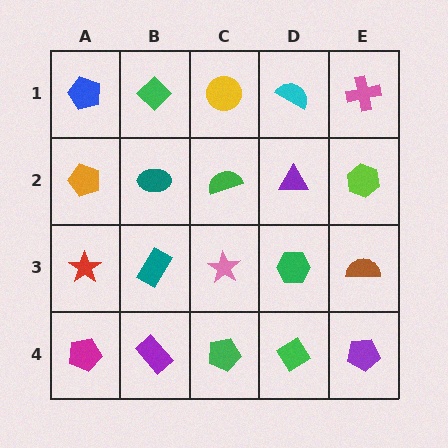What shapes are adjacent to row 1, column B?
A teal ellipse (row 2, column B), a blue pentagon (row 1, column A), a yellow circle (row 1, column C).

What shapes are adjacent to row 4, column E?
A brown semicircle (row 3, column E), a green diamond (row 4, column D).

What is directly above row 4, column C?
A pink star.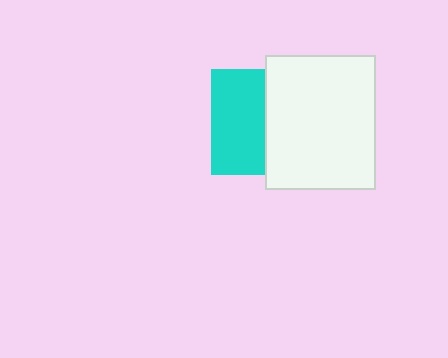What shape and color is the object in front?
The object in front is a white rectangle.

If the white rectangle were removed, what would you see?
You would see the complete cyan square.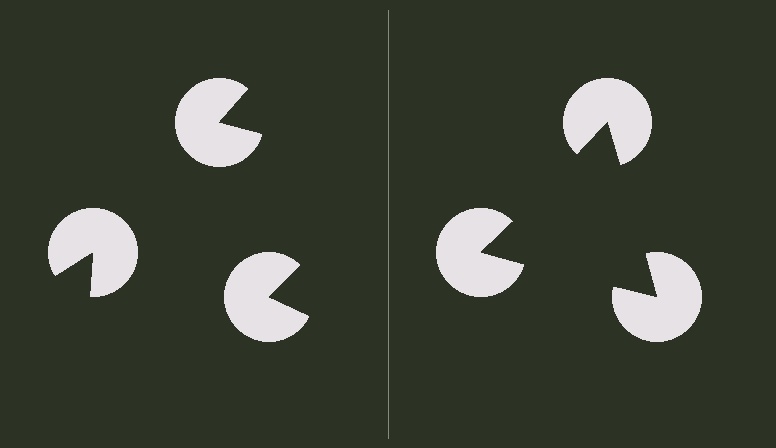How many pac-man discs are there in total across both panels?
6 — 3 on each side.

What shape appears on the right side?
An illusory triangle.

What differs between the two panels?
The pac-man discs are positioned identically on both sides; only the wedge orientations differ. On the right they align to a triangle; on the left they are misaligned.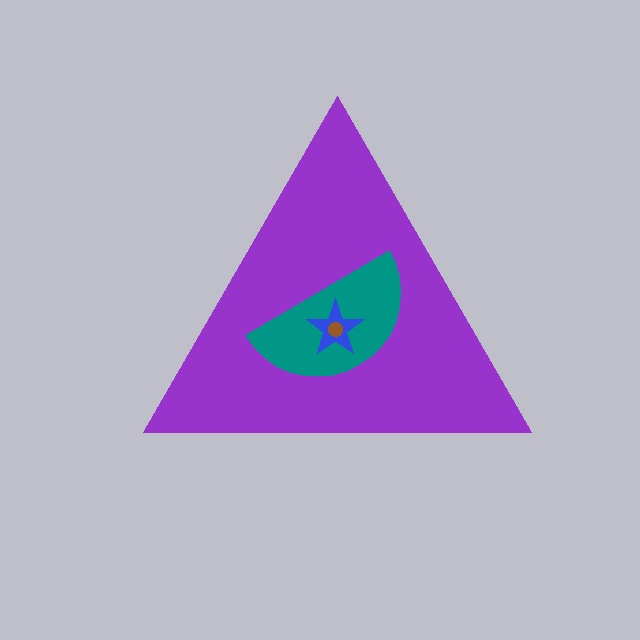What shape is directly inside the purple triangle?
The teal semicircle.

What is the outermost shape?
The purple triangle.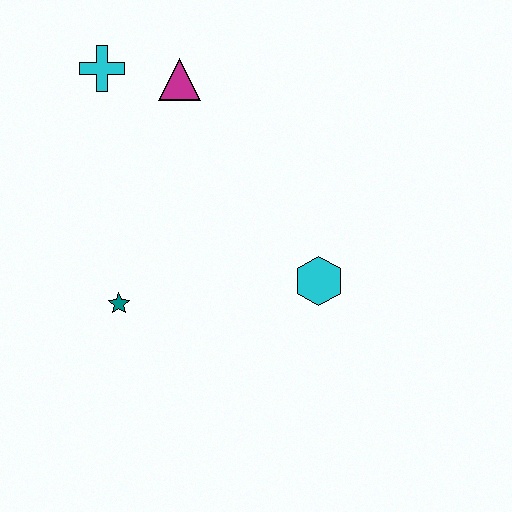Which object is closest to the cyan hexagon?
The teal star is closest to the cyan hexagon.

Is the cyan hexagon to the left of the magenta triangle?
No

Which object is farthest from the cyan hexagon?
The cyan cross is farthest from the cyan hexagon.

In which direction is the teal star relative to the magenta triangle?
The teal star is below the magenta triangle.